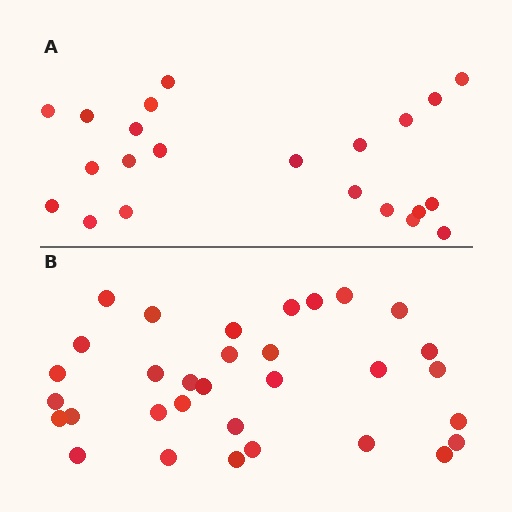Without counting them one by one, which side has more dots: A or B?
Region B (the bottom region) has more dots.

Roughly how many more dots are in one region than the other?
Region B has roughly 10 or so more dots than region A.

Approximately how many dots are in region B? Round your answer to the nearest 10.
About 30 dots. (The exact count is 32, which rounds to 30.)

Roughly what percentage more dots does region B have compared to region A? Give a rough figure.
About 45% more.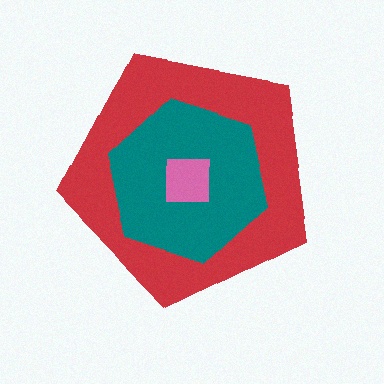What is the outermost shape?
The red pentagon.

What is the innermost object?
The pink square.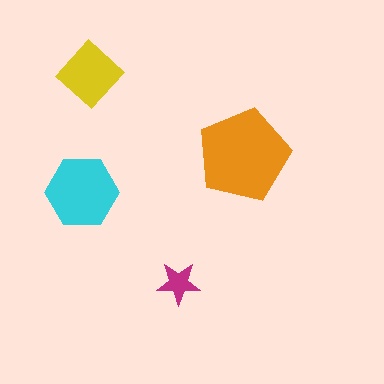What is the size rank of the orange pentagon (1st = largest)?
1st.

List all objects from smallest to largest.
The magenta star, the yellow diamond, the cyan hexagon, the orange pentagon.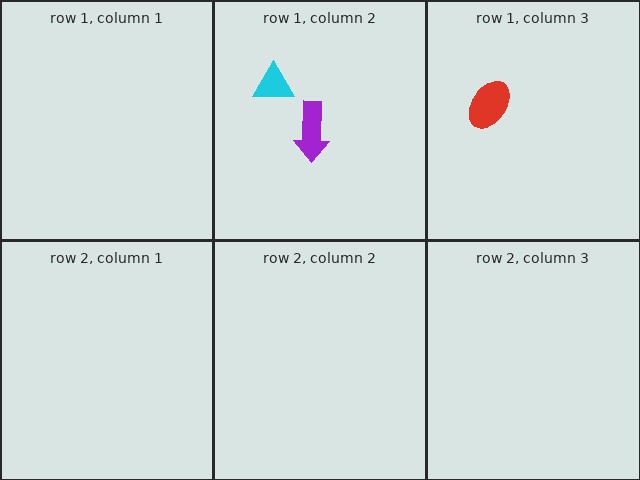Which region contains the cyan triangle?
The row 1, column 2 region.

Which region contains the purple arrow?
The row 1, column 2 region.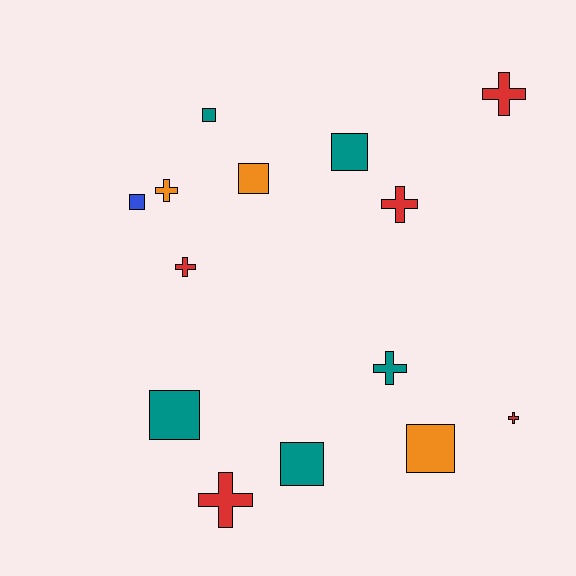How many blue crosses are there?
There are no blue crosses.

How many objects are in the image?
There are 14 objects.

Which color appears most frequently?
Teal, with 5 objects.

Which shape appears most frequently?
Square, with 7 objects.